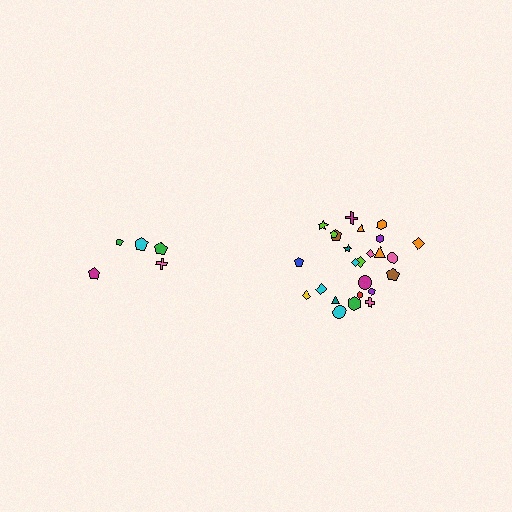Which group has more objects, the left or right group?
The right group.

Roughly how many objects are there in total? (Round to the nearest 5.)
Roughly 30 objects in total.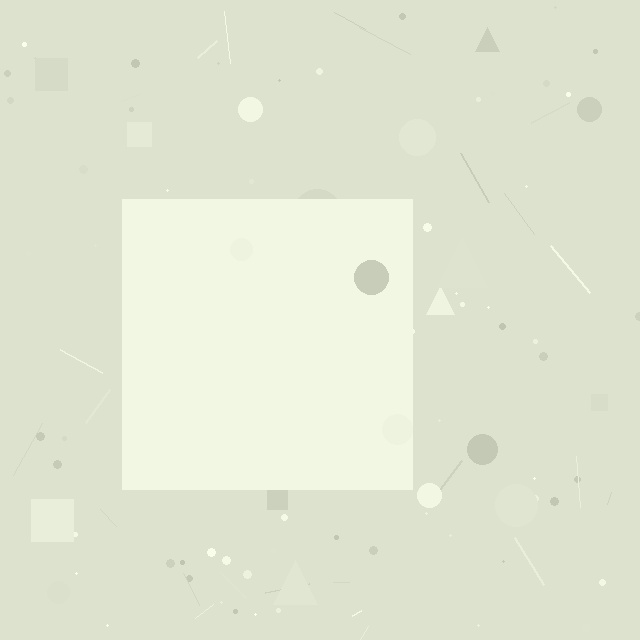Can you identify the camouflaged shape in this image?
The camouflaged shape is a square.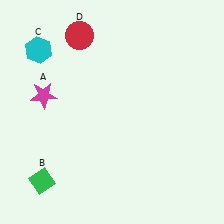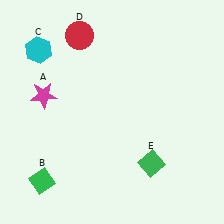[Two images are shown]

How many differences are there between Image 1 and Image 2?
There is 1 difference between the two images.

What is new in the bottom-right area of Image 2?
A green diamond (E) was added in the bottom-right area of Image 2.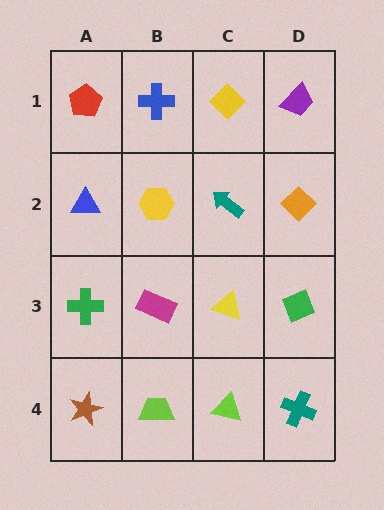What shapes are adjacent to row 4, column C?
A yellow triangle (row 3, column C), a lime trapezoid (row 4, column B), a teal cross (row 4, column D).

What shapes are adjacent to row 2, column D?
A purple trapezoid (row 1, column D), a green diamond (row 3, column D), a teal arrow (row 2, column C).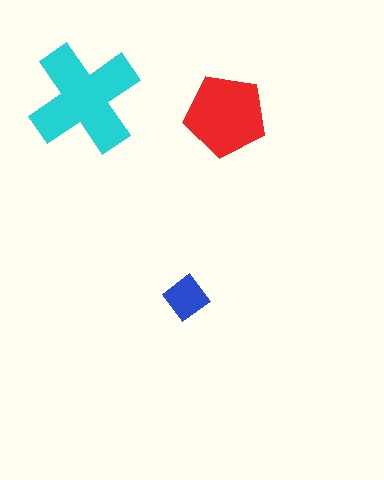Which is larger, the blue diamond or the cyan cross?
The cyan cross.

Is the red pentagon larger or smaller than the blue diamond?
Larger.